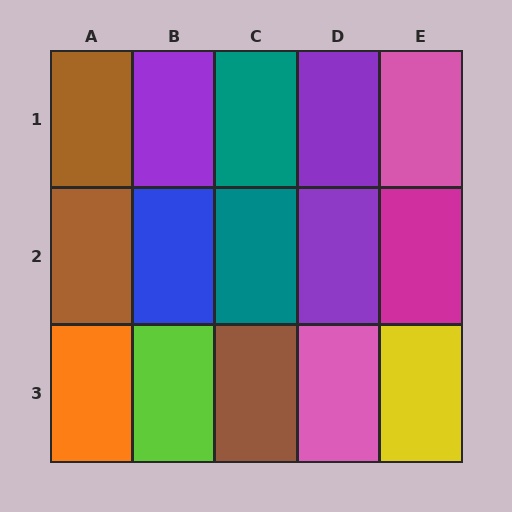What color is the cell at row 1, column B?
Purple.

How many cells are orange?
1 cell is orange.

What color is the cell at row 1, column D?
Purple.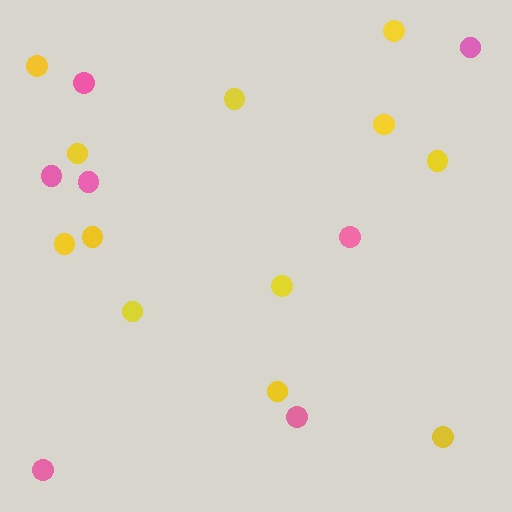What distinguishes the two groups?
There are 2 groups: one group of pink circles (7) and one group of yellow circles (12).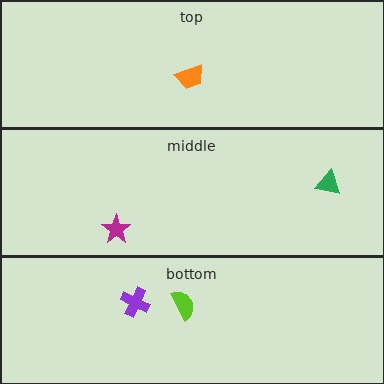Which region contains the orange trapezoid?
The top region.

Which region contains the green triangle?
The middle region.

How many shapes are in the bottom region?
2.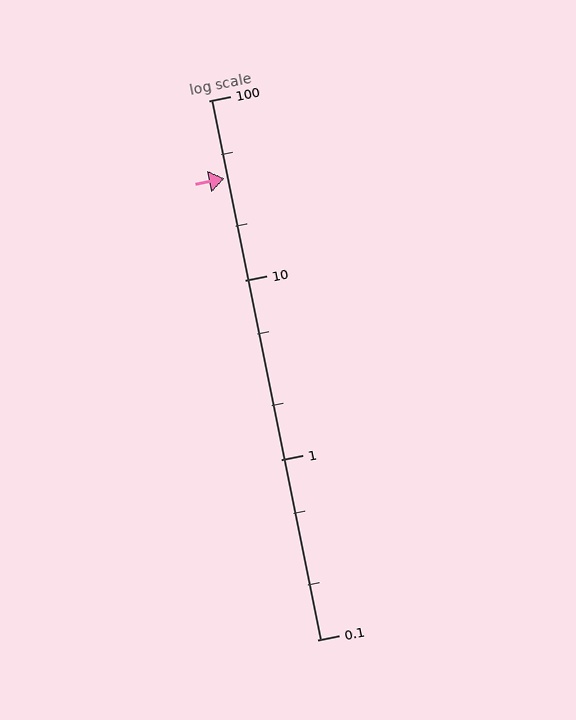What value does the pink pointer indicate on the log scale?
The pointer indicates approximately 37.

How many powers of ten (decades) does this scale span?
The scale spans 3 decades, from 0.1 to 100.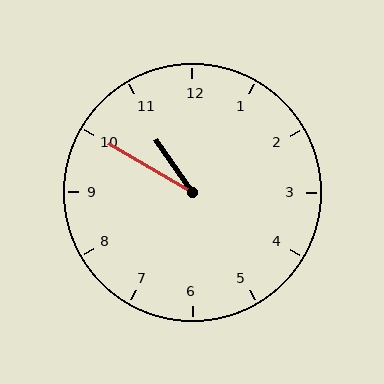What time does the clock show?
10:50.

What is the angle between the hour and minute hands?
Approximately 25 degrees.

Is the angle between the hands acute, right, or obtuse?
It is acute.